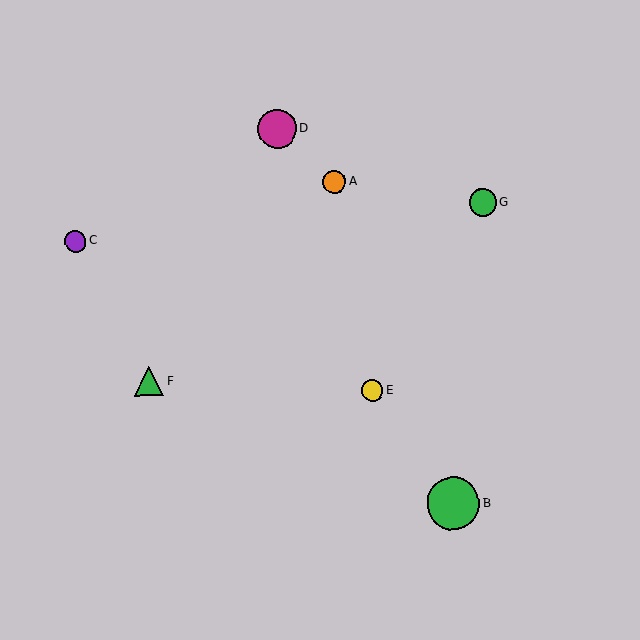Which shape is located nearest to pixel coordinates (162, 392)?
The green triangle (labeled F) at (149, 382) is nearest to that location.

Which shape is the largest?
The green circle (labeled B) is the largest.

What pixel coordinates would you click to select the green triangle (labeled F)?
Click at (149, 382) to select the green triangle F.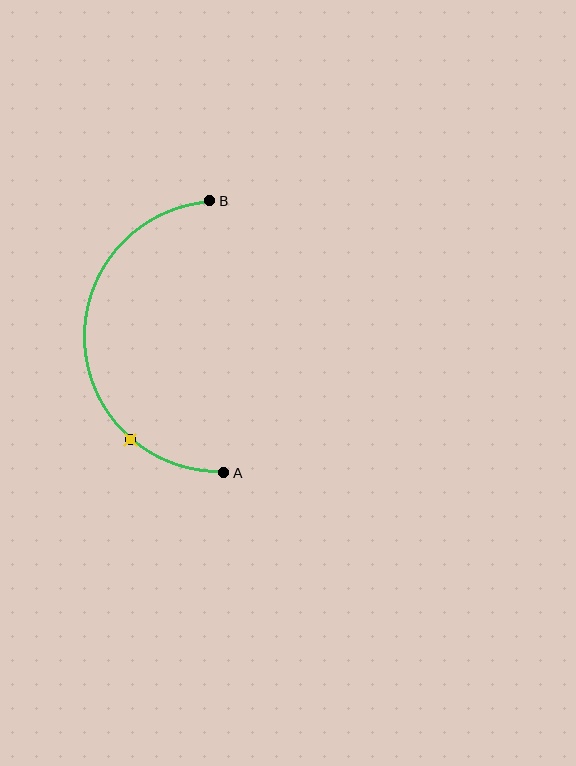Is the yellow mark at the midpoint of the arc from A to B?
No. The yellow mark lies on the arc but is closer to endpoint A. The arc midpoint would be at the point on the curve equidistant along the arc from both A and B.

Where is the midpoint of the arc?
The arc midpoint is the point on the curve farthest from the straight line joining A and B. It sits to the left of that line.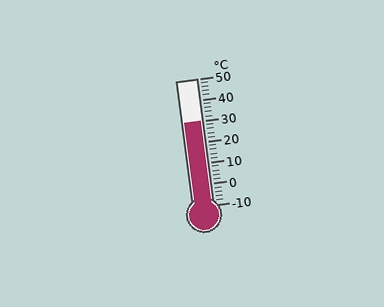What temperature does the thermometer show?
The thermometer shows approximately 30°C.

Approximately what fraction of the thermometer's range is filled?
The thermometer is filled to approximately 65% of its range.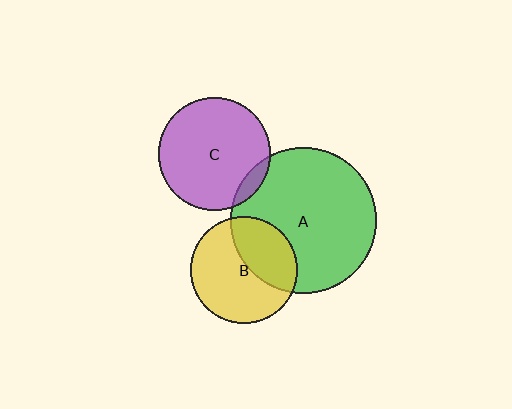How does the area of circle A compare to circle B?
Approximately 1.9 times.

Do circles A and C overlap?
Yes.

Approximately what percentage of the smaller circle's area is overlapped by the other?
Approximately 10%.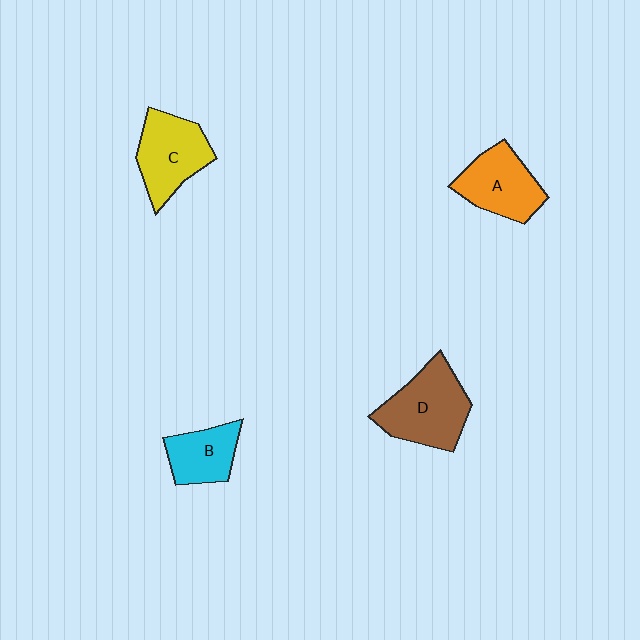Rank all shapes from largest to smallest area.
From largest to smallest: D (brown), C (yellow), A (orange), B (cyan).